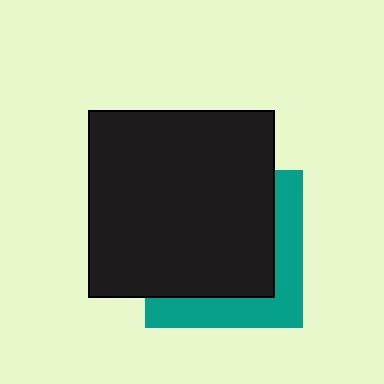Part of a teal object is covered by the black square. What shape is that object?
It is a square.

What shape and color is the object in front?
The object in front is a black square.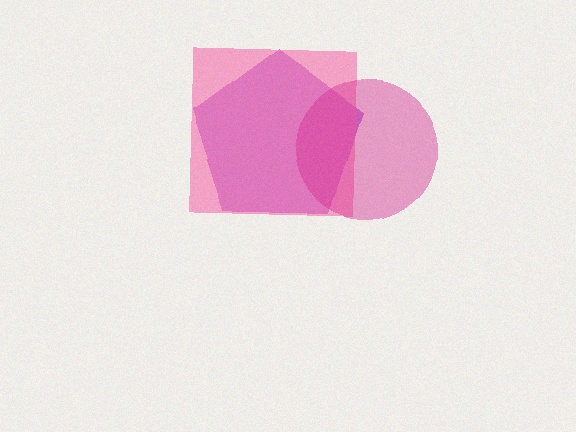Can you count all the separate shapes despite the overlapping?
Yes, there are 3 separate shapes.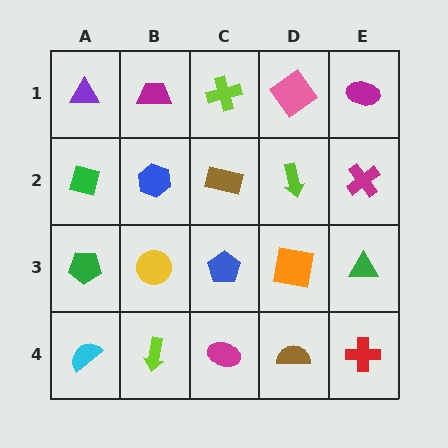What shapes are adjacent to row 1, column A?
A green square (row 2, column A), a magenta trapezoid (row 1, column B).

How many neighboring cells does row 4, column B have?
3.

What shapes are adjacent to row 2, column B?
A magenta trapezoid (row 1, column B), a yellow circle (row 3, column B), a green square (row 2, column A), a brown rectangle (row 2, column C).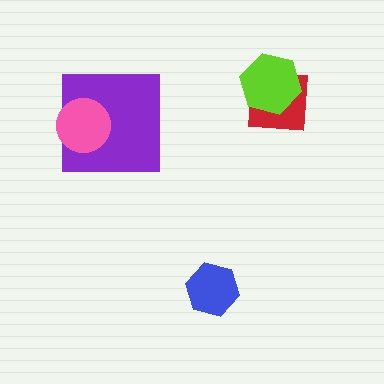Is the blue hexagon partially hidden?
No, no other shape covers it.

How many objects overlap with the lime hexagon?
1 object overlaps with the lime hexagon.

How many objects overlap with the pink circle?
1 object overlaps with the pink circle.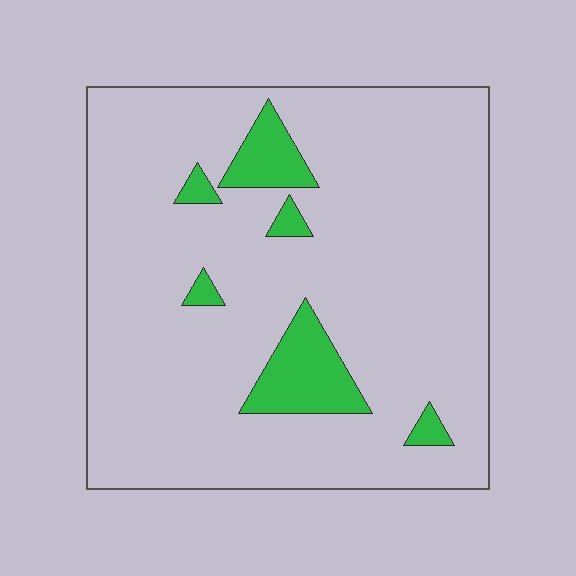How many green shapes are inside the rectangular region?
6.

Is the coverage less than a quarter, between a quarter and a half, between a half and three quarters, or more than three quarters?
Less than a quarter.